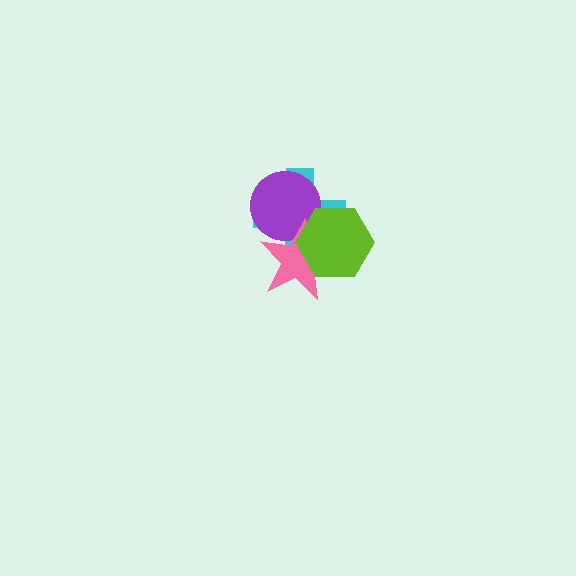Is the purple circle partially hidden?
Yes, it is partially covered by another shape.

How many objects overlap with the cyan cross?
3 objects overlap with the cyan cross.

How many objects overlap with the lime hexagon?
3 objects overlap with the lime hexagon.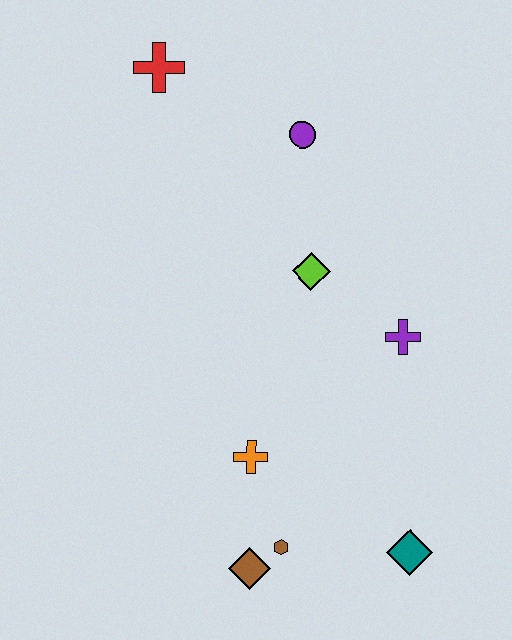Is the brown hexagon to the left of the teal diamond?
Yes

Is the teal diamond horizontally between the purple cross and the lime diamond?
No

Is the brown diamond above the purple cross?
No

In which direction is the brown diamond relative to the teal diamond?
The brown diamond is to the left of the teal diamond.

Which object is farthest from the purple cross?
The red cross is farthest from the purple cross.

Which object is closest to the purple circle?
The lime diamond is closest to the purple circle.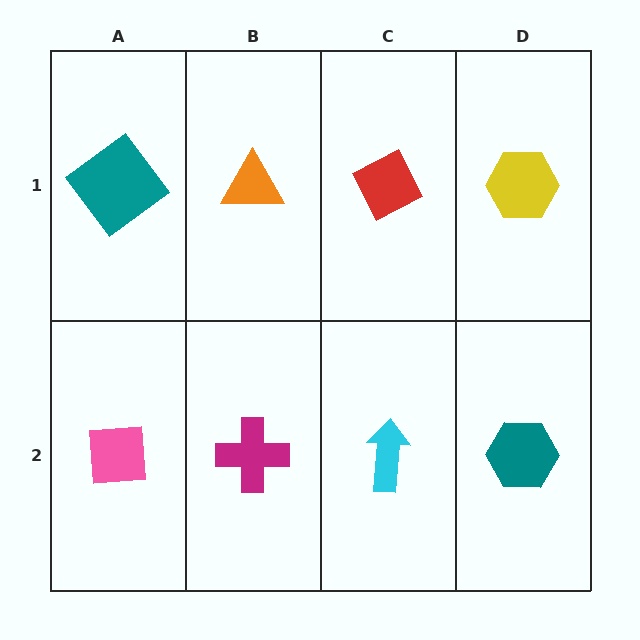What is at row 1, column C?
A red diamond.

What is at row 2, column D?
A teal hexagon.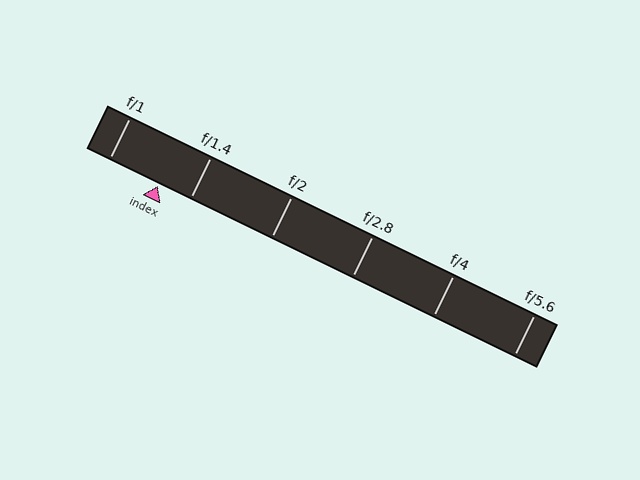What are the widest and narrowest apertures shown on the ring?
The widest aperture shown is f/1 and the narrowest is f/5.6.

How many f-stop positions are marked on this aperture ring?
There are 6 f-stop positions marked.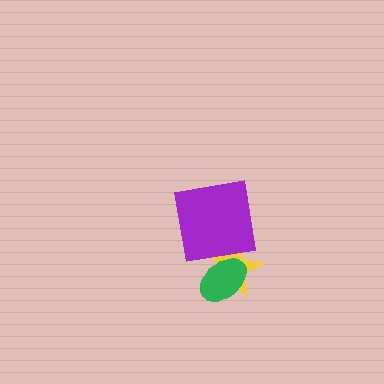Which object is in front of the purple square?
The green ellipse is in front of the purple square.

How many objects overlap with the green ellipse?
2 objects overlap with the green ellipse.